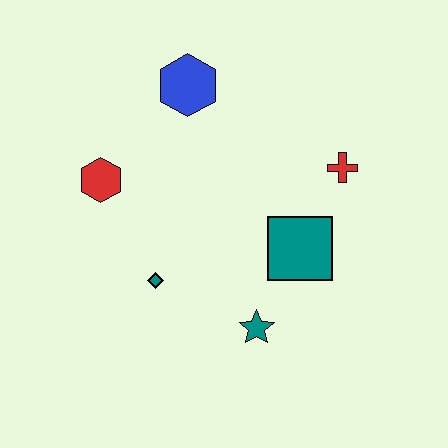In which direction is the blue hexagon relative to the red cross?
The blue hexagon is to the left of the red cross.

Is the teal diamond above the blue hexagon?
No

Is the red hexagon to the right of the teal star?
No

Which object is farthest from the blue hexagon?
The teal star is farthest from the blue hexagon.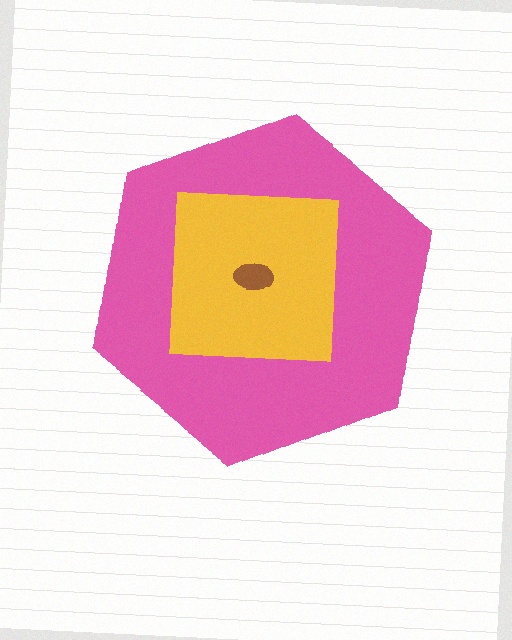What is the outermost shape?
The pink hexagon.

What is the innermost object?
The brown ellipse.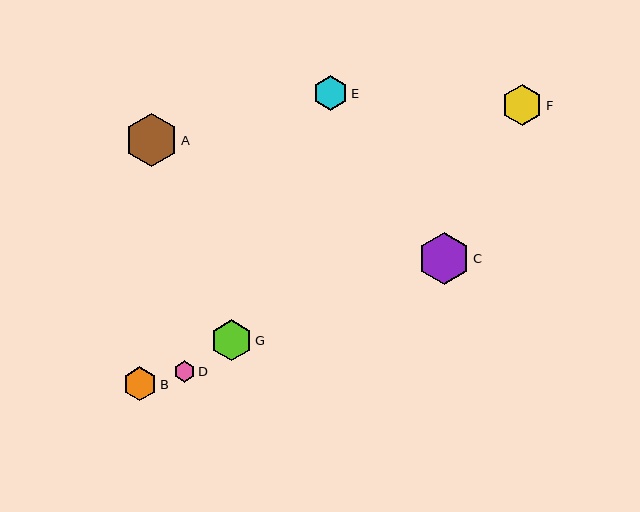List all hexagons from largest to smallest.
From largest to smallest: A, C, F, G, E, B, D.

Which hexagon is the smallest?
Hexagon D is the smallest with a size of approximately 21 pixels.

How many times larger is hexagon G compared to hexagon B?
Hexagon G is approximately 1.2 times the size of hexagon B.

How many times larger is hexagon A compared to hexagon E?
Hexagon A is approximately 1.5 times the size of hexagon E.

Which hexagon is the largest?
Hexagon A is the largest with a size of approximately 53 pixels.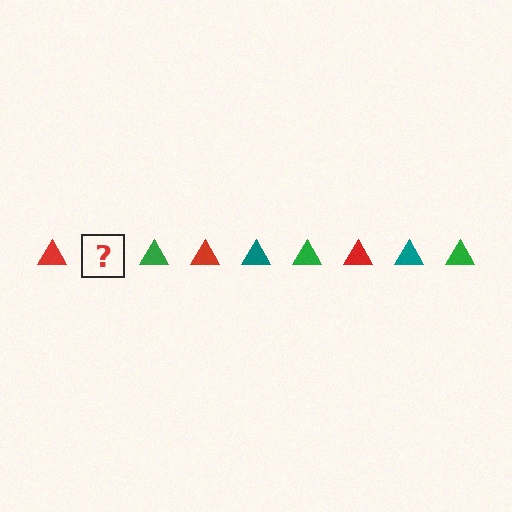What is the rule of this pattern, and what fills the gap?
The rule is that the pattern cycles through red, teal, green triangles. The gap should be filled with a teal triangle.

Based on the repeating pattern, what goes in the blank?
The blank should be a teal triangle.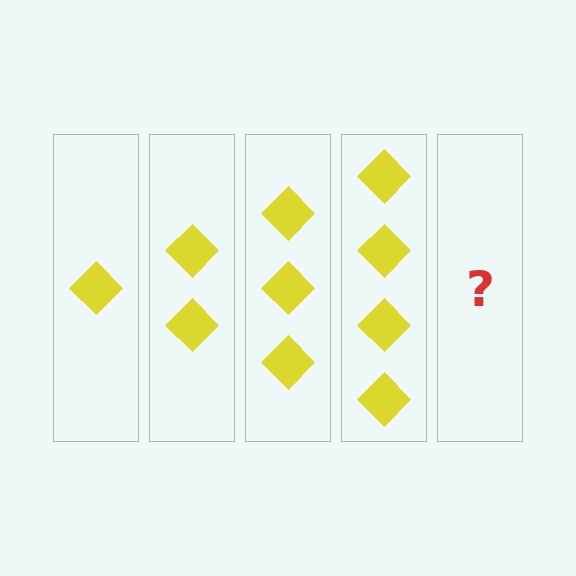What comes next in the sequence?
The next element should be 5 diamonds.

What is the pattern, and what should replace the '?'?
The pattern is that each step adds one more diamond. The '?' should be 5 diamonds.